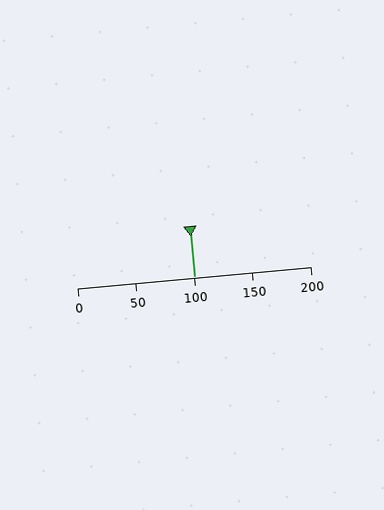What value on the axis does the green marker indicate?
The marker indicates approximately 100.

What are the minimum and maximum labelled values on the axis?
The axis runs from 0 to 200.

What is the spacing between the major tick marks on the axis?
The major ticks are spaced 50 apart.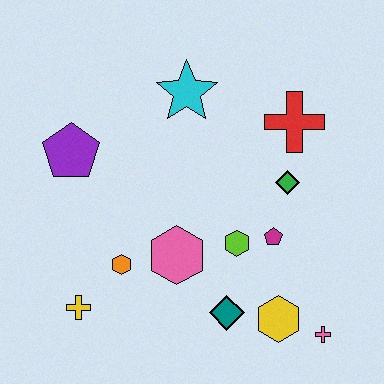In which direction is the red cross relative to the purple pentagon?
The red cross is to the right of the purple pentagon.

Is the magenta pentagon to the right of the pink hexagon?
Yes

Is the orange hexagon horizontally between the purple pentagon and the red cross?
Yes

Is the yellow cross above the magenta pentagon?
No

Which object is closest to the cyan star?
The red cross is closest to the cyan star.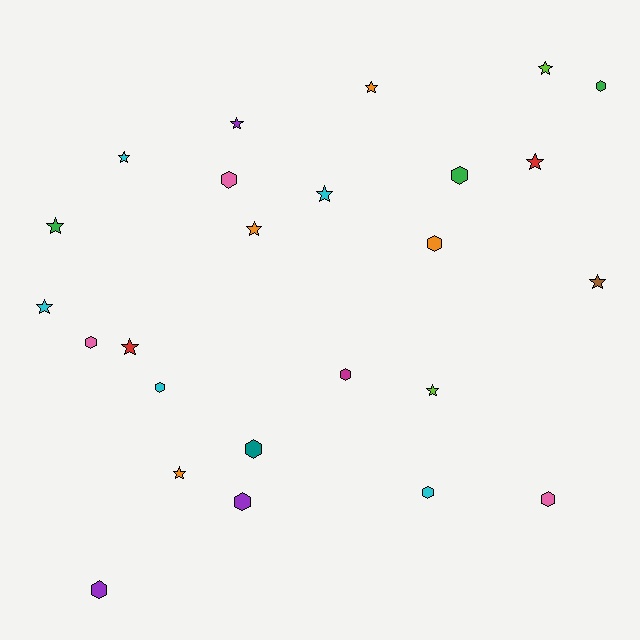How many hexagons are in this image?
There are 12 hexagons.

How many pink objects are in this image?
There are 3 pink objects.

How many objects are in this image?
There are 25 objects.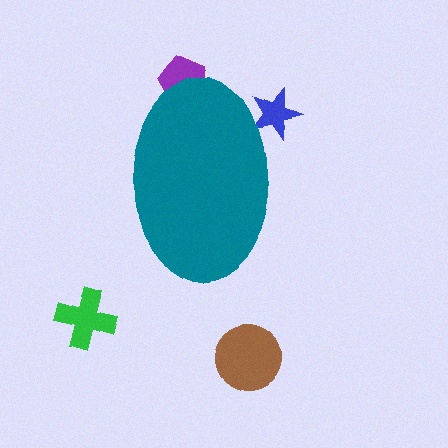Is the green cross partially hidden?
No, the green cross is fully visible.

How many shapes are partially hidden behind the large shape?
2 shapes are partially hidden.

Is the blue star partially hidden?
Yes, the blue star is partially hidden behind the teal ellipse.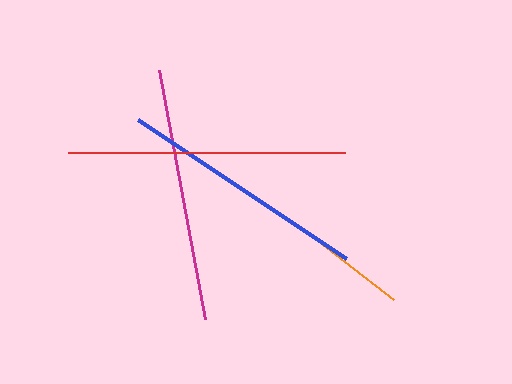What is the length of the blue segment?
The blue segment is approximately 250 pixels long.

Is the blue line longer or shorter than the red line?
The red line is longer than the blue line.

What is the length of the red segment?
The red segment is approximately 276 pixels long.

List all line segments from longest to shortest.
From longest to shortest: red, magenta, blue, orange.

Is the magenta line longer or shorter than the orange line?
The magenta line is longer than the orange line.